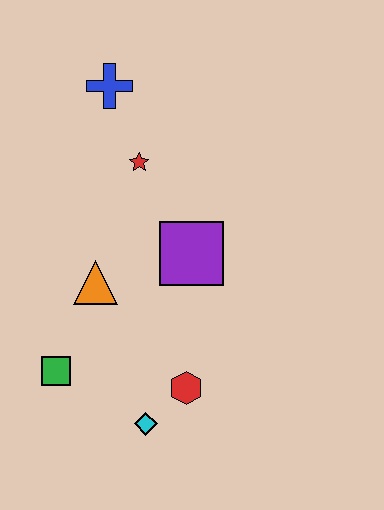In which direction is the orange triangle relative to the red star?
The orange triangle is below the red star.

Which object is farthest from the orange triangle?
The blue cross is farthest from the orange triangle.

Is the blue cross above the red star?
Yes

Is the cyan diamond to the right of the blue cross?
Yes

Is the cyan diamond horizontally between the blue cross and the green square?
No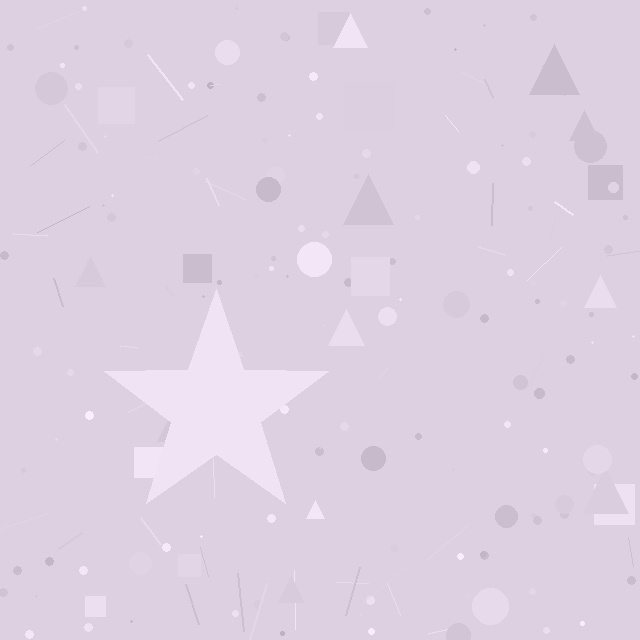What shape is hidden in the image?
A star is hidden in the image.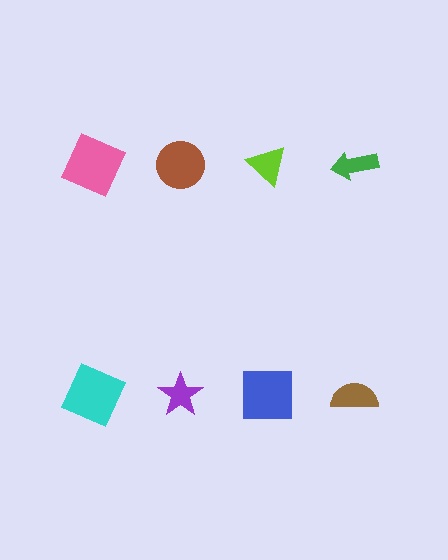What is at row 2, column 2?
A purple star.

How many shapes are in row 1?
4 shapes.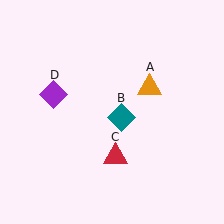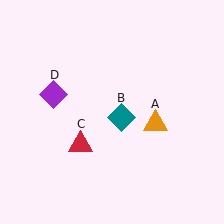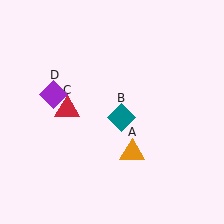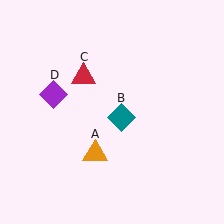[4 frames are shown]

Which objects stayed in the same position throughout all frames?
Teal diamond (object B) and purple diamond (object D) remained stationary.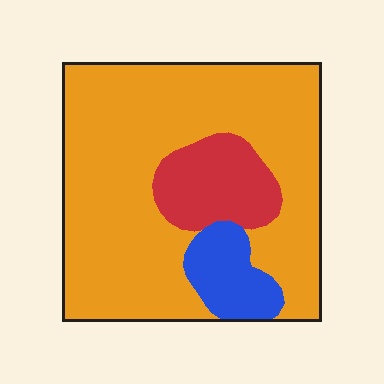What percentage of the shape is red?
Red takes up about one eighth (1/8) of the shape.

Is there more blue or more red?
Red.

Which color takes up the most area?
Orange, at roughly 75%.